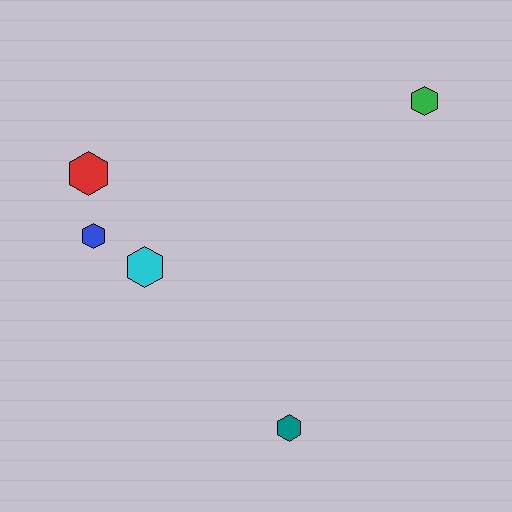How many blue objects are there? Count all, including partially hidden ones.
There is 1 blue object.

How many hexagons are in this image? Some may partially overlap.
There are 5 hexagons.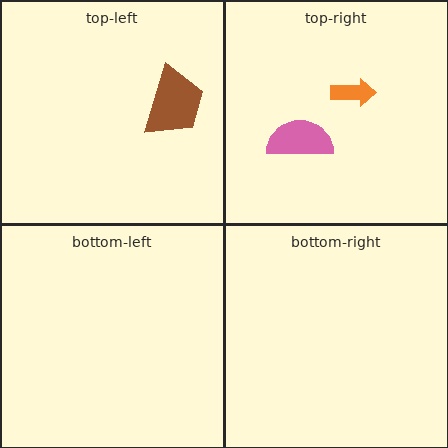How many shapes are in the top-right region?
2.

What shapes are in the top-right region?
The pink semicircle, the orange arrow.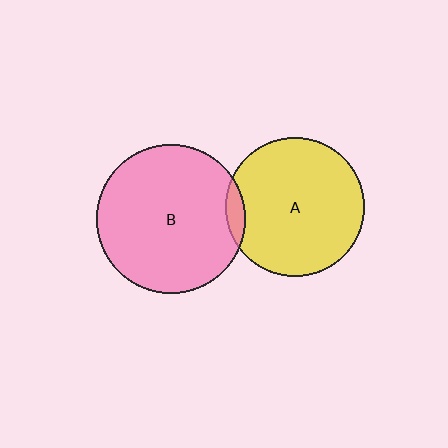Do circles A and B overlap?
Yes.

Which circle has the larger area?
Circle B (pink).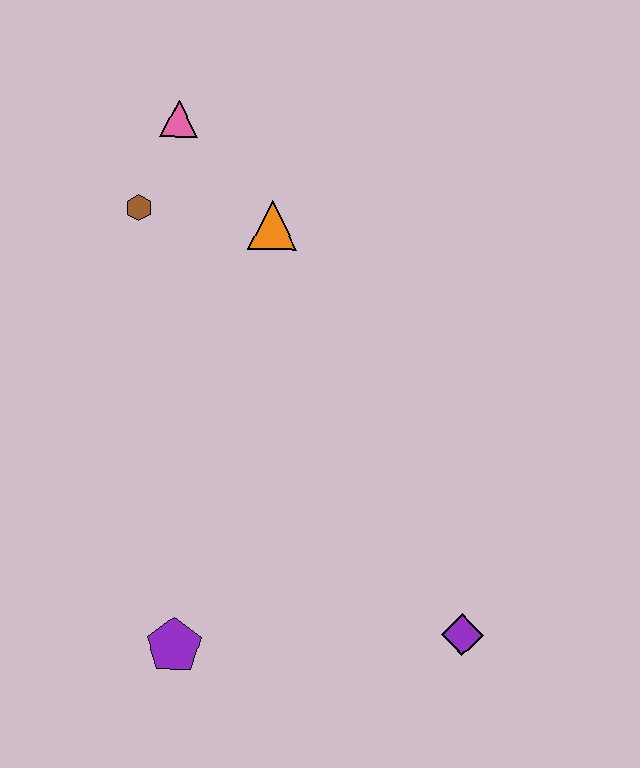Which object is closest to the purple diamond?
The purple pentagon is closest to the purple diamond.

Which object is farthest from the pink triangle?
The purple diamond is farthest from the pink triangle.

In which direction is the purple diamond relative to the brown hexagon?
The purple diamond is below the brown hexagon.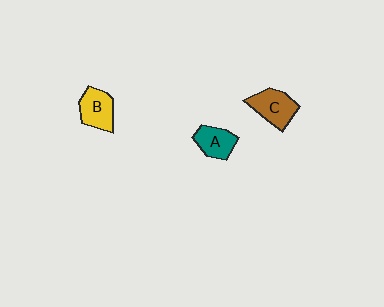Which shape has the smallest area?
Shape A (teal).